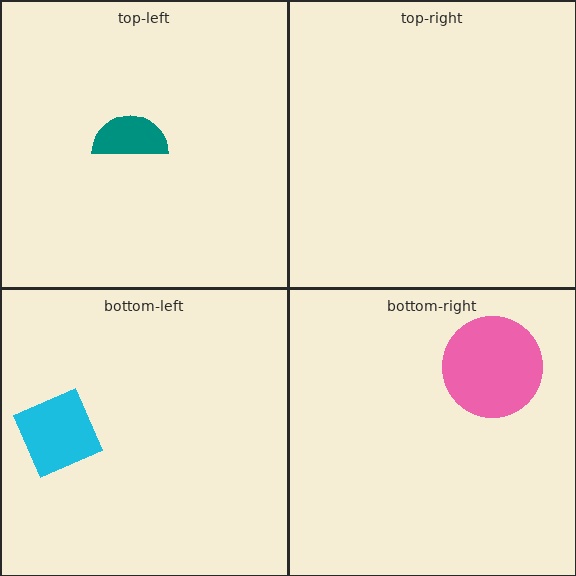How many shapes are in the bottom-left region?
1.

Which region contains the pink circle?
The bottom-right region.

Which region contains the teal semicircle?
The top-left region.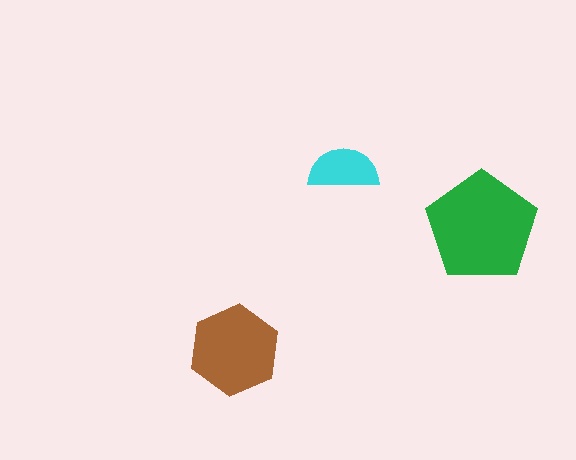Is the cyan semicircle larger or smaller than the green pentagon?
Smaller.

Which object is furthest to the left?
The brown hexagon is leftmost.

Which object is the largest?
The green pentagon.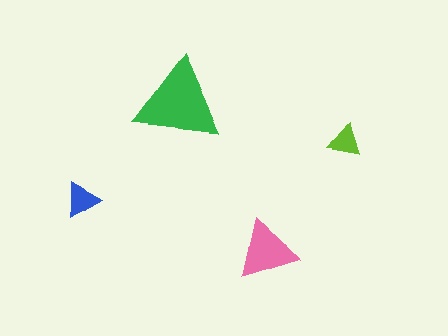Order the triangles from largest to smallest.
the green one, the pink one, the blue one, the lime one.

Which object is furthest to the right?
The lime triangle is rightmost.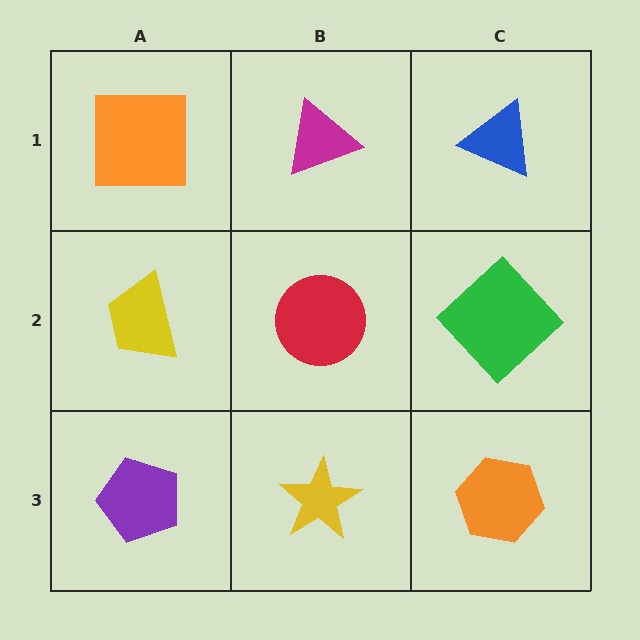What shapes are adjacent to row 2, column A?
An orange square (row 1, column A), a purple pentagon (row 3, column A), a red circle (row 2, column B).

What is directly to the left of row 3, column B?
A purple pentagon.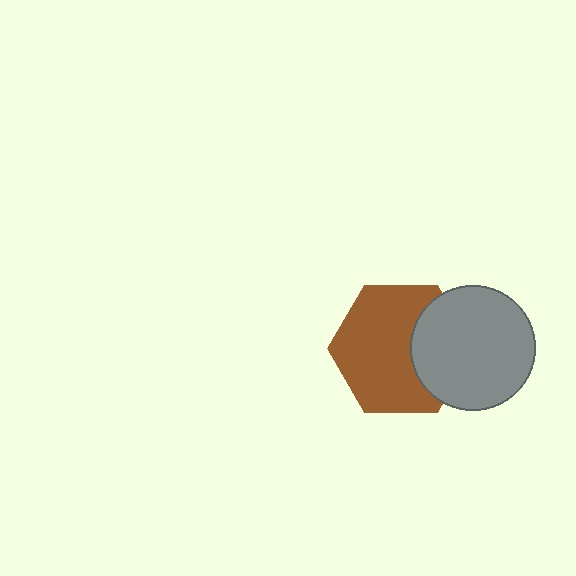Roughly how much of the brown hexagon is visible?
Most of it is visible (roughly 69%).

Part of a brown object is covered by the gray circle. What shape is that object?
It is a hexagon.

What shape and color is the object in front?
The object in front is a gray circle.